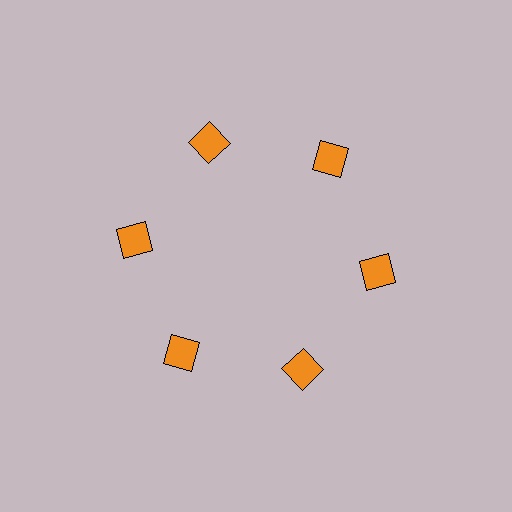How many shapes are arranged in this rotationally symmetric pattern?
There are 6 shapes, arranged in 6 groups of 1.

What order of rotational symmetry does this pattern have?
This pattern has 6-fold rotational symmetry.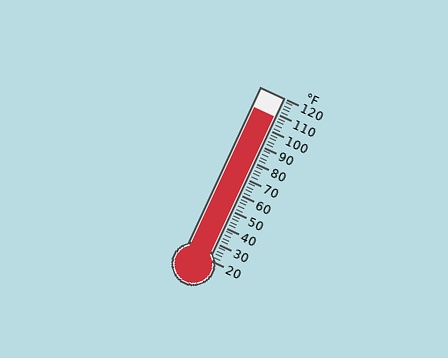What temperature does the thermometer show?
The thermometer shows approximately 108°F.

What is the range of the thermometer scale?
The thermometer scale ranges from 20°F to 120°F.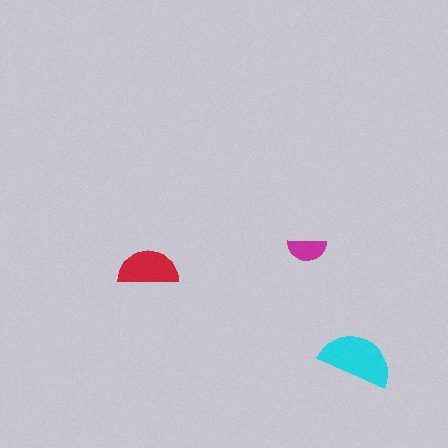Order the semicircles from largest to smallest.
the cyan one, the red one, the magenta one.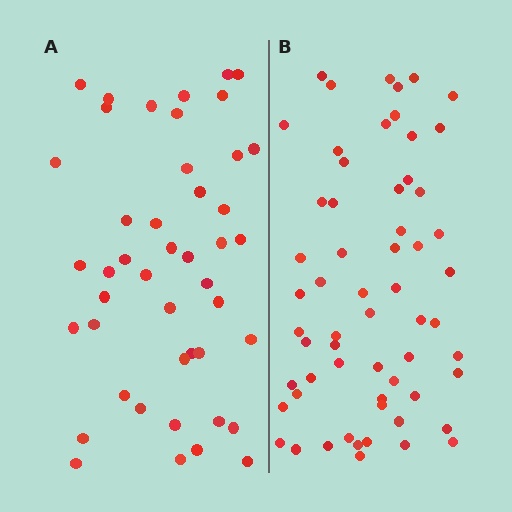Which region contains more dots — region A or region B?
Region B (the right region) has more dots.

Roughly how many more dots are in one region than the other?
Region B has approximately 15 more dots than region A.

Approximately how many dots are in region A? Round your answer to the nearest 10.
About 40 dots. (The exact count is 45, which rounds to 40.)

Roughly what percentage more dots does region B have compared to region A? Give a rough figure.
About 35% more.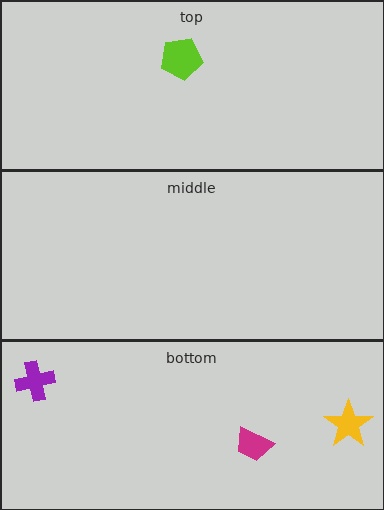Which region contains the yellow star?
The bottom region.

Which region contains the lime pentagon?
The top region.